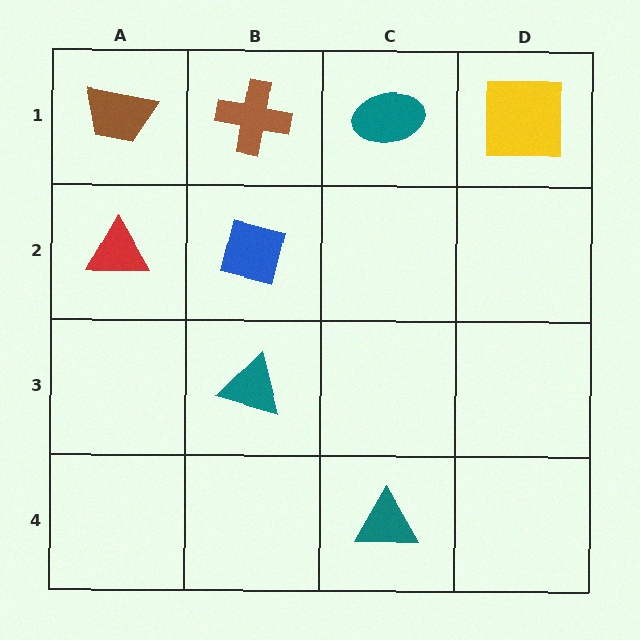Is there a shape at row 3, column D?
No, that cell is empty.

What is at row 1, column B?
A brown cross.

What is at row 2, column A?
A red triangle.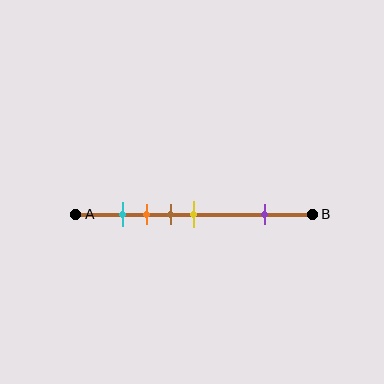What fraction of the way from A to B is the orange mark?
The orange mark is approximately 30% (0.3) of the way from A to B.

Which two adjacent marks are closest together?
The cyan and orange marks are the closest adjacent pair.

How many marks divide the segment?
There are 5 marks dividing the segment.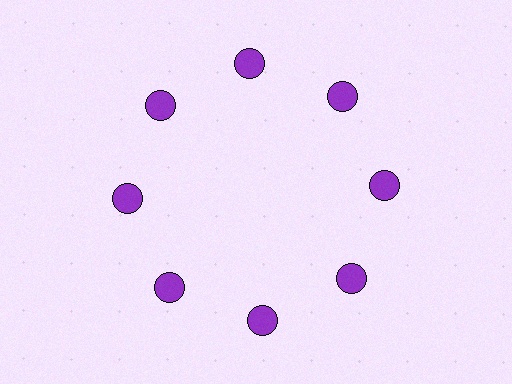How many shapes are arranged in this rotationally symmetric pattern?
There are 8 shapes, arranged in 8 groups of 1.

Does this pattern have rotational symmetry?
Yes, this pattern has 8-fold rotational symmetry. It looks the same after rotating 45 degrees around the center.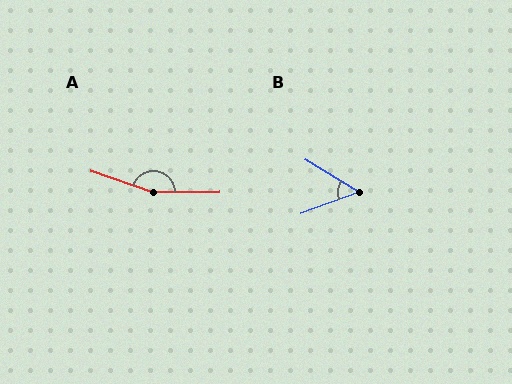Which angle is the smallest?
B, at approximately 52 degrees.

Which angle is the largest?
A, at approximately 160 degrees.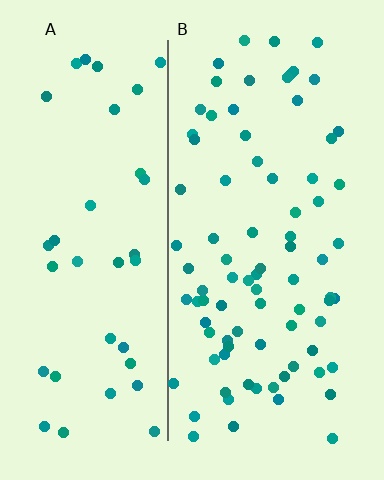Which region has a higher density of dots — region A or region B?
B (the right).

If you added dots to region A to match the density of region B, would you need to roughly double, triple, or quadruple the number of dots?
Approximately double.